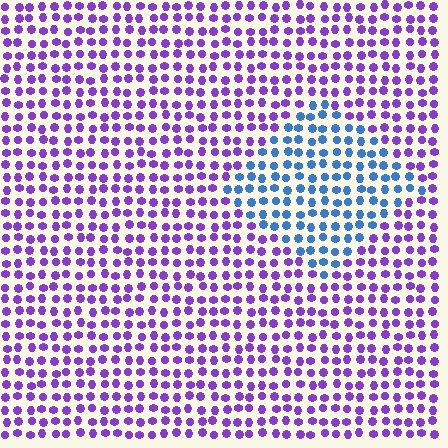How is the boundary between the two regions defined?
The boundary is defined purely by a slight shift in hue (about 60 degrees). Spacing, size, and orientation are identical on both sides.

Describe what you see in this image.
The image is filled with small purple elements in a uniform arrangement. A diamond-shaped region is visible where the elements are tinted to a slightly different hue, forming a subtle color boundary.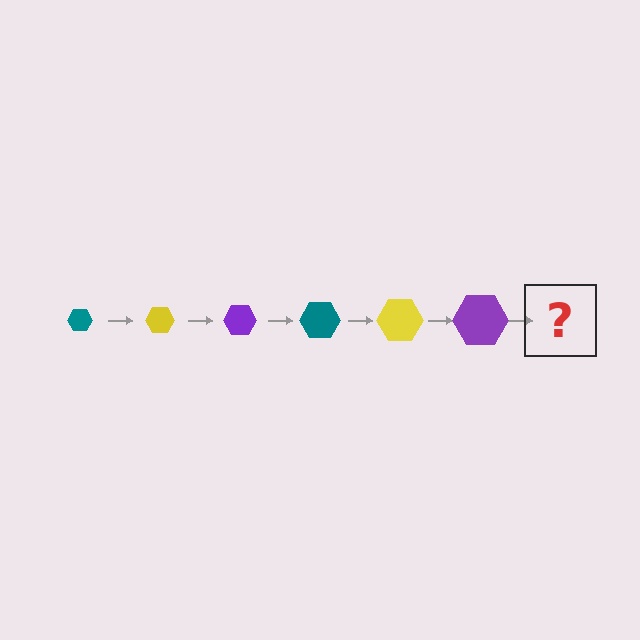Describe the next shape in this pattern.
It should be a teal hexagon, larger than the previous one.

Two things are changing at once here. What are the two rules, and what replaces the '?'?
The two rules are that the hexagon grows larger each step and the color cycles through teal, yellow, and purple. The '?' should be a teal hexagon, larger than the previous one.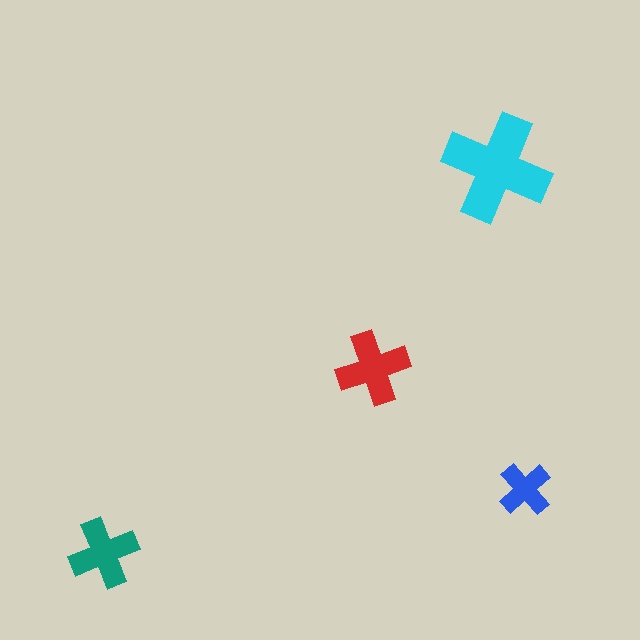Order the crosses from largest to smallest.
the cyan one, the red one, the teal one, the blue one.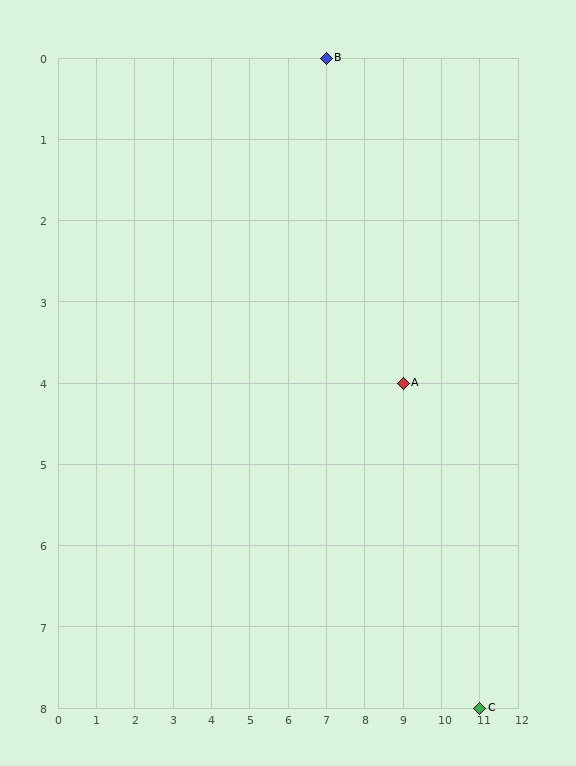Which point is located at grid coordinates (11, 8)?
Point C is at (11, 8).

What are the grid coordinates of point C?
Point C is at grid coordinates (11, 8).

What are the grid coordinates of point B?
Point B is at grid coordinates (7, 0).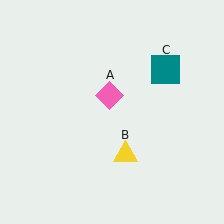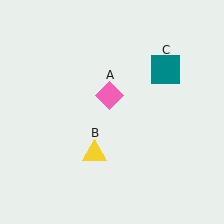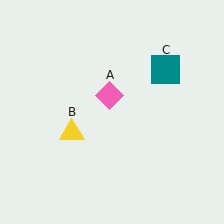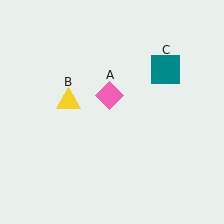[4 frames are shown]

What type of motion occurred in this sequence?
The yellow triangle (object B) rotated clockwise around the center of the scene.